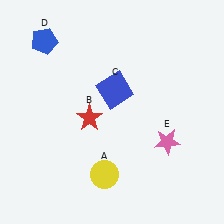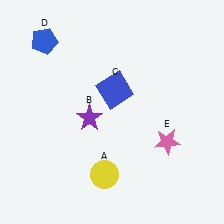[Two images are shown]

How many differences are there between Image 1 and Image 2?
There is 1 difference between the two images.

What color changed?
The star (B) changed from red in Image 1 to purple in Image 2.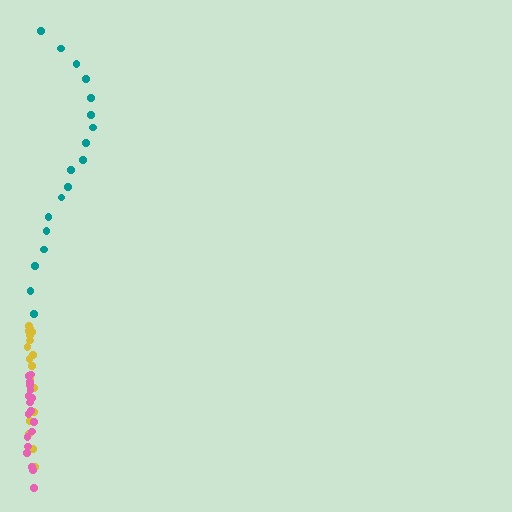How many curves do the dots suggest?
There are 3 distinct paths.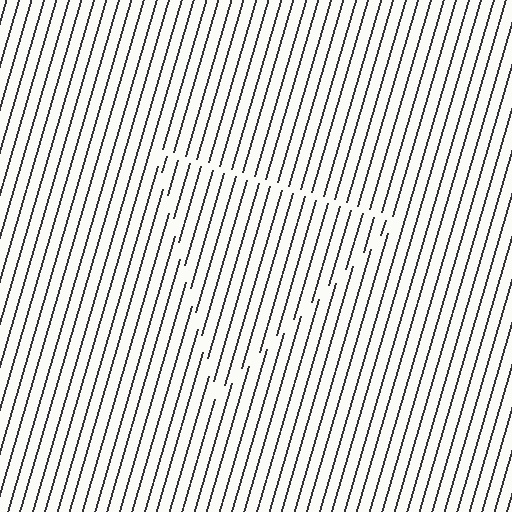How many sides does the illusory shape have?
3 sides — the line-ends trace a triangle.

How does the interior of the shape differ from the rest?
The interior of the shape contains the same grating, shifted by half a period — the contour is defined by the phase discontinuity where line-ends from the inner and outer gratings abut.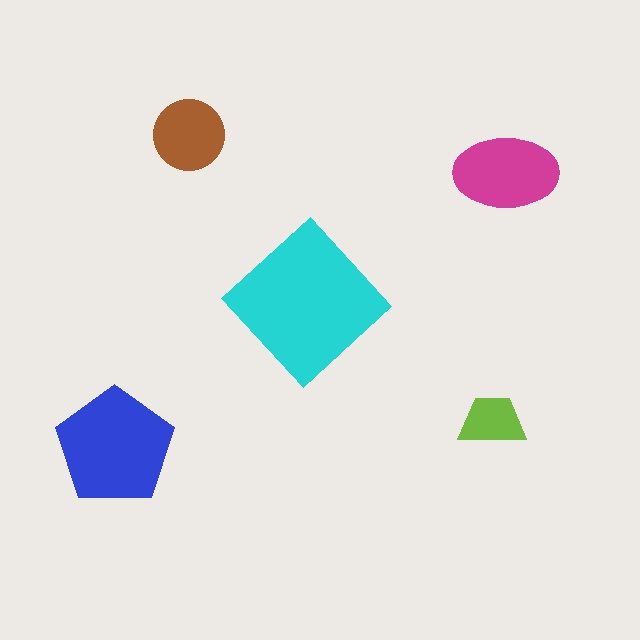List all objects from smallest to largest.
The lime trapezoid, the brown circle, the magenta ellipse, the blue pentagon, the cyan diamond.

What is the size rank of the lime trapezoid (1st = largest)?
5th.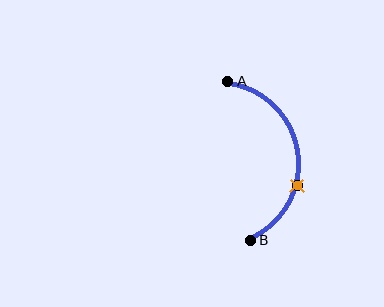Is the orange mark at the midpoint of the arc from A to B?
No. The orange mark lies on the arc but is closer to endpoint B. The arc midpoint would be at the point on the curve equidistant along the arc from both A and B.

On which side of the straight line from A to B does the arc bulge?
The arc bulges to the right of the straight line connecting A and B.